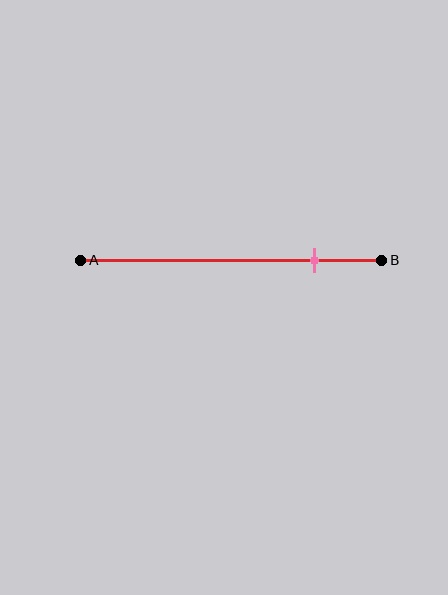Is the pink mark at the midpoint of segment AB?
No, the mark is at about 80% from A, not at the 50% midpoint.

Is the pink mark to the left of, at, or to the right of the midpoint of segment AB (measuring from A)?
The pink mark is to the right of the midpoint of segment AB.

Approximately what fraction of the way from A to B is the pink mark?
The pink mark is approximately 80% of the way from A to B.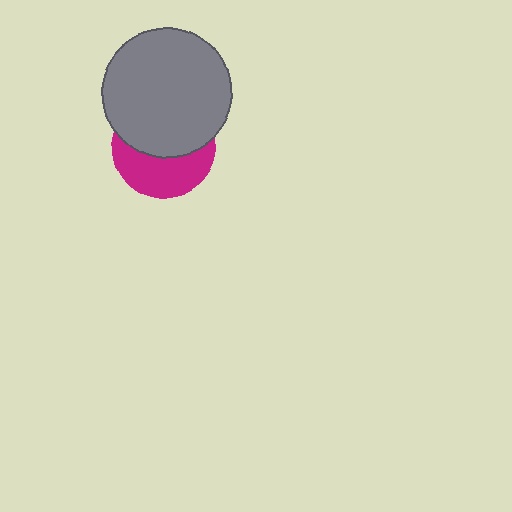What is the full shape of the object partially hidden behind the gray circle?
The partially hidden object is a magenta circle.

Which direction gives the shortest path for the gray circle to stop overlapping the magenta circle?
Moving up gives the shortest separation.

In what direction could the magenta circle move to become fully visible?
The magenta circle could move down. That would shift it out from behind the gray circle entirely.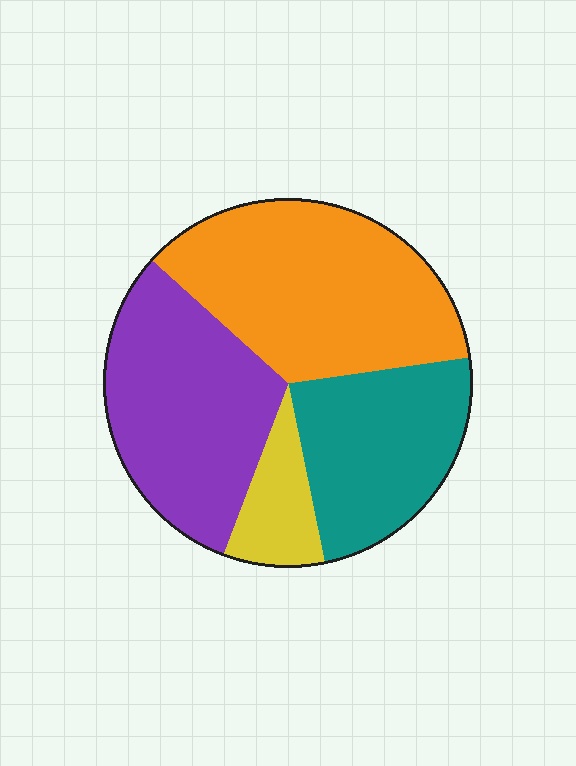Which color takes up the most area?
Orange, at roughly 35%.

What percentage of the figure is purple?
Purple takes up about one third (1/3) of the figure.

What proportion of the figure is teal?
Teal covers roughly 25% of the figure.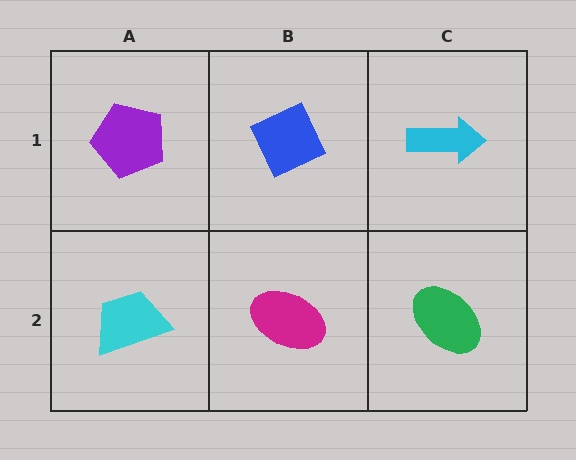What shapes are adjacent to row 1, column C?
A green ellipse (row 2, column C), a blue diamond (row 1, column B).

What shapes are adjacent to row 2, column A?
A purple pentagon (row 1, column A), a magenta ellipse (row 2, column B).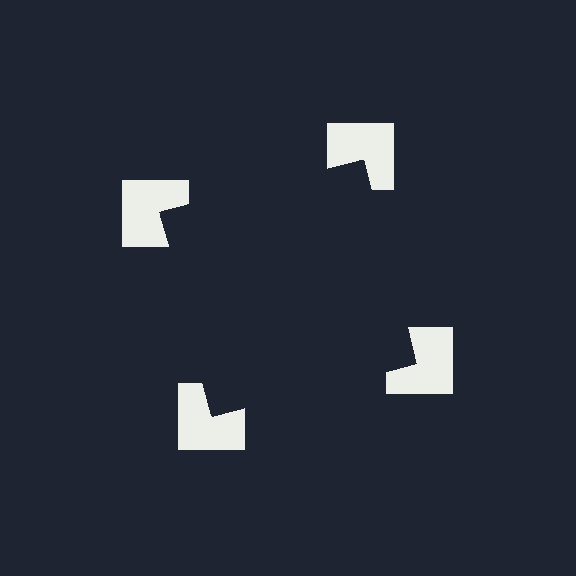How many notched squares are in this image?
There are 4 — one at each vertex of the illusory square.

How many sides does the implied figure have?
4 sides.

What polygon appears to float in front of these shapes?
An illusory square — its edges are inferred from the aligned wedge cuts in the notched squares, not physically drawn.